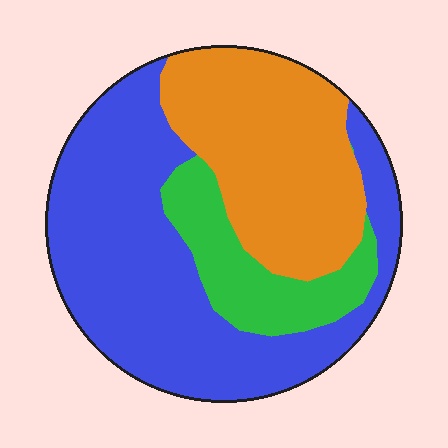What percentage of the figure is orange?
Orange covers roughly 35% of the figure.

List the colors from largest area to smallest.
From largest to smallest: blue, orange, green.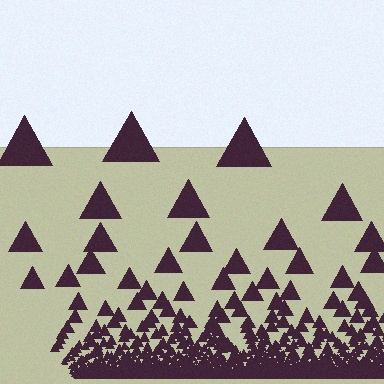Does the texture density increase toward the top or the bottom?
Density increases toward the bottom.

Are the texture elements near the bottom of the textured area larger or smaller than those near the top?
Smaller. The gradient is inverted — elements near the bottom are smaller and denser.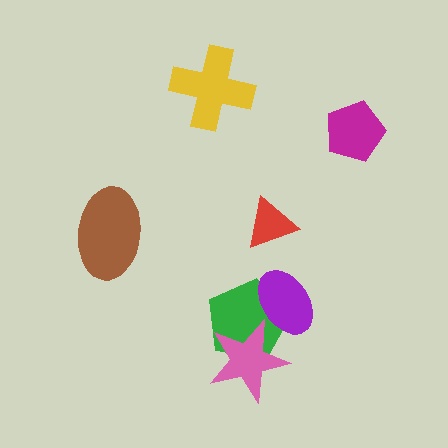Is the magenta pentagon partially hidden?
No, no other shape covers it.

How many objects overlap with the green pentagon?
2 objects overlap with the green pentagon.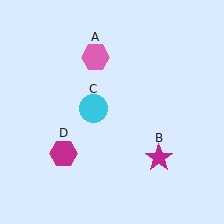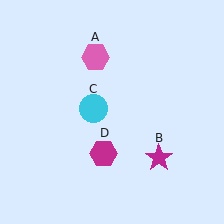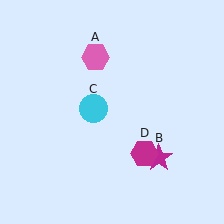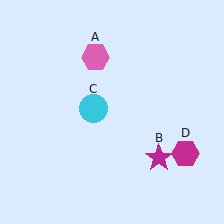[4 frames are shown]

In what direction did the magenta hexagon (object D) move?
The magenta hexagon (object D) moved right.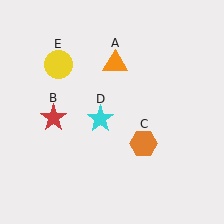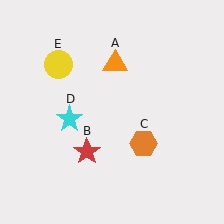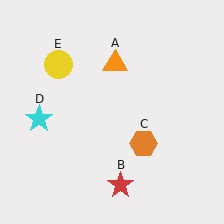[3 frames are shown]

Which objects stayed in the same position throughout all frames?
Orange triangle (object A) and orange hexagon (object C) and yellow circle (object E) remained stationary.